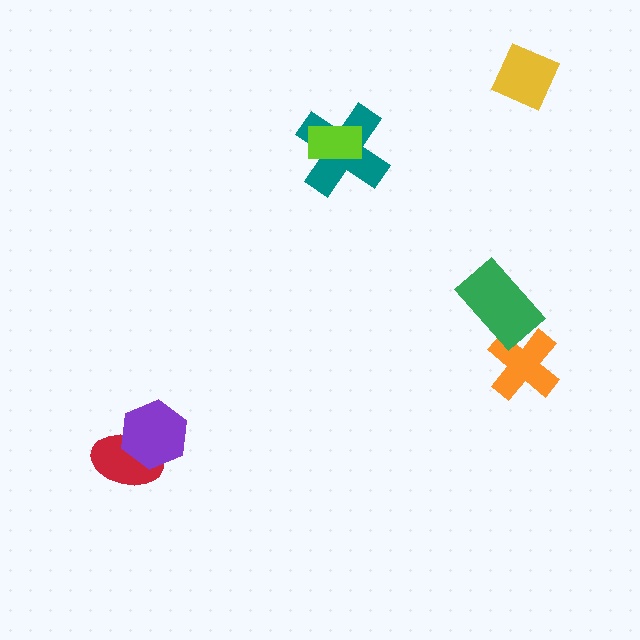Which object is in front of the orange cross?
The green rectangle is in front of the orange cross.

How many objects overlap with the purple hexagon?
1 object overlaps with the purple hexagon.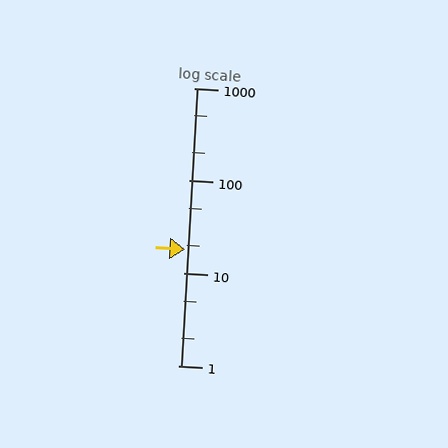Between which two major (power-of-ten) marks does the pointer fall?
The pointer is between 10 and 100.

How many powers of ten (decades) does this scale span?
The scale spans 3 decades, from 1 to 1000.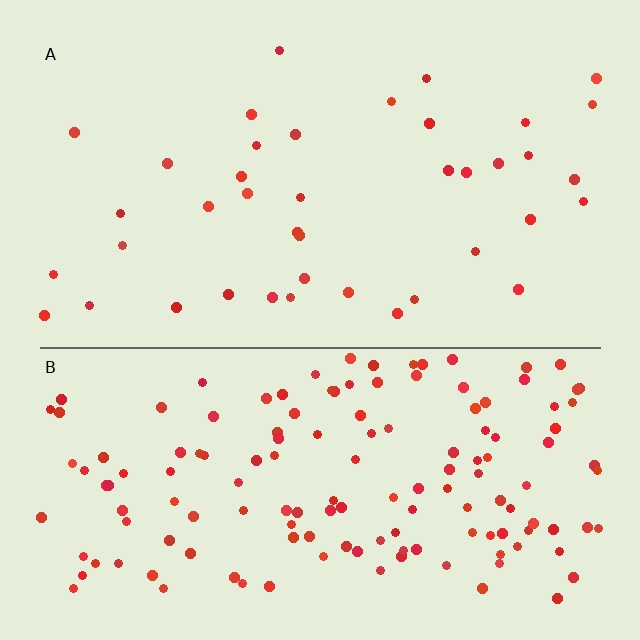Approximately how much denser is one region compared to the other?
Approximately 3.7× — region B over region A.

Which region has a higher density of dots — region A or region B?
B (the bottom).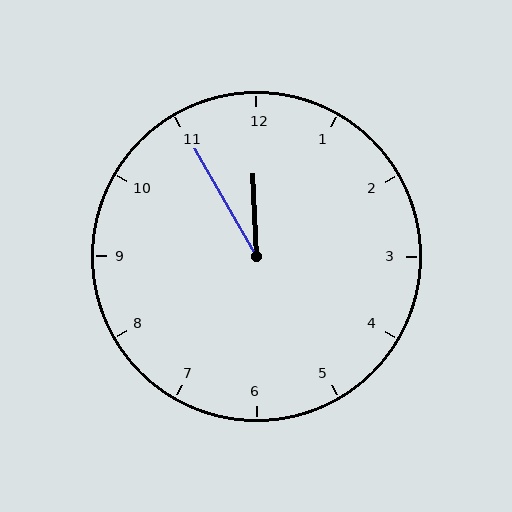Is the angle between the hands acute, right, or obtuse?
It is acute.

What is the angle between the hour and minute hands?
Approximately 28 degrees.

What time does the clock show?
11:55.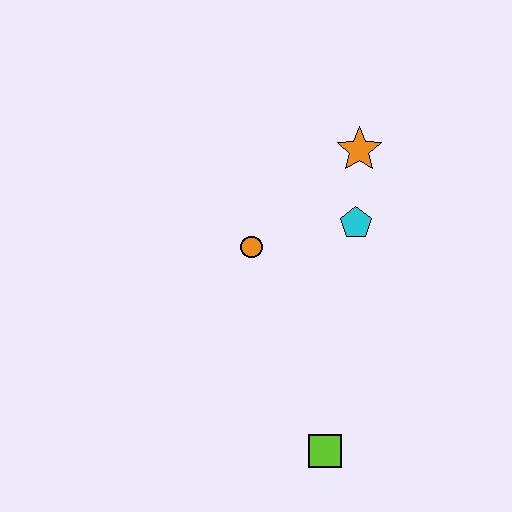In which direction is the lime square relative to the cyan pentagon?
The lime square is below the cyan pentagon.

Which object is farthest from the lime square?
The orange star is farthest from the lime square.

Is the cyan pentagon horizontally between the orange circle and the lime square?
No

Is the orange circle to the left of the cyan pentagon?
Yes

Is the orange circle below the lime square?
No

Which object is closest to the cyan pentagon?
The orange star is closest to the cyan pentagon.